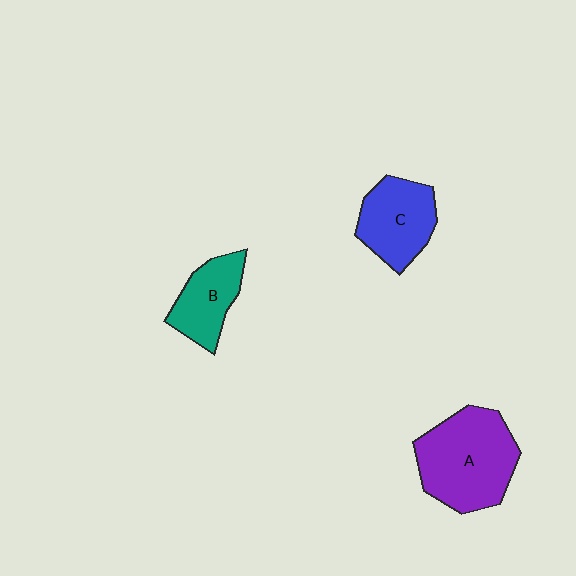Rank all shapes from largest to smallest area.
From largest to smallest: A (purple), C (blue), B (teal).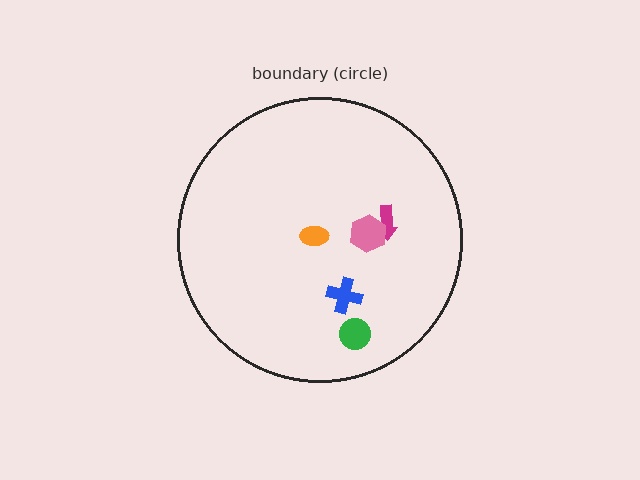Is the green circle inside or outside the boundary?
Inside.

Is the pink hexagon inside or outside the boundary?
Inside.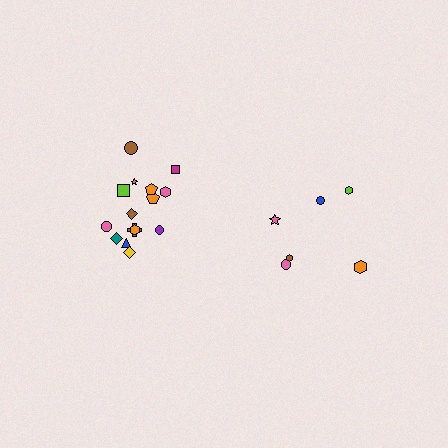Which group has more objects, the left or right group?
The left group.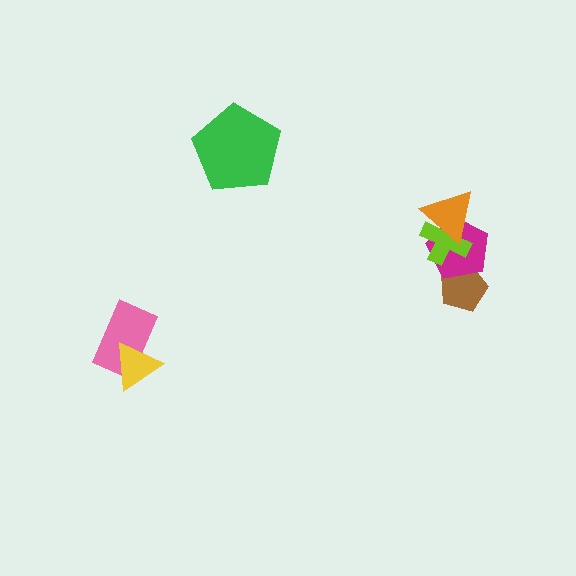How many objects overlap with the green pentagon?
0 objects overlap with the green pentagon.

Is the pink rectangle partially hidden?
Yes, it is partially covered by another shape.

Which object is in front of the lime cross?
The orange triangle is in front of the lime cross.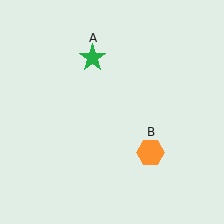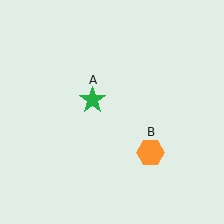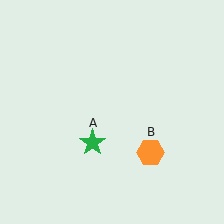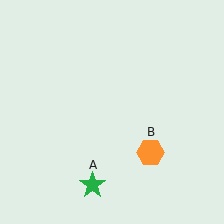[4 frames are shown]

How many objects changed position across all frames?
1 object changed position: green star (object A).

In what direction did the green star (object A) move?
The green star (object A) moved down.